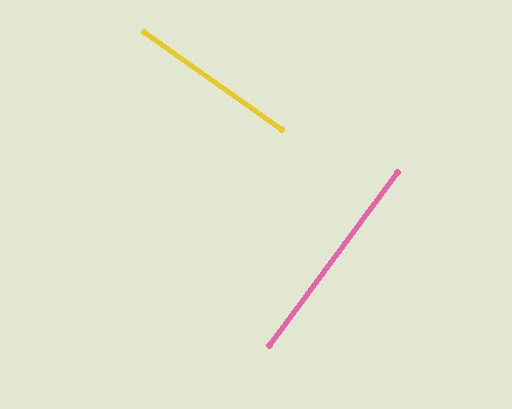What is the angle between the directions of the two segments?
Approximately 89 degrees.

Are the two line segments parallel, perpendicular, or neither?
Perpendicular — they meet at approximately 89°.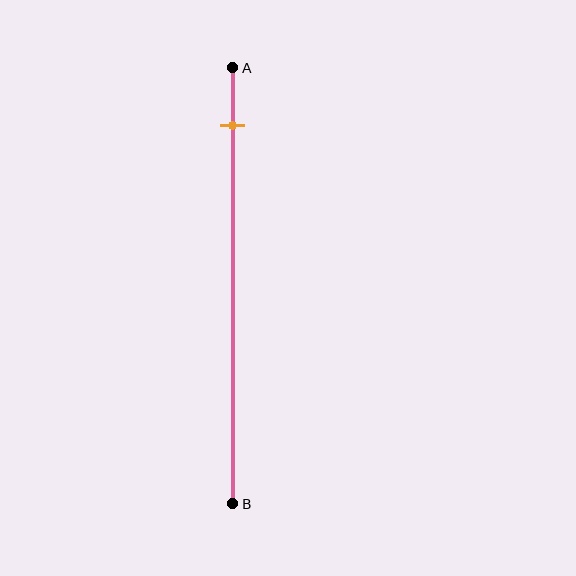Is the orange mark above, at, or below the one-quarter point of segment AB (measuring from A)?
The orange mark is above the one-quarter point of segment AB.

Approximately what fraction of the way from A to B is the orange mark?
The orange mark is approximately 15% of the way from A to B.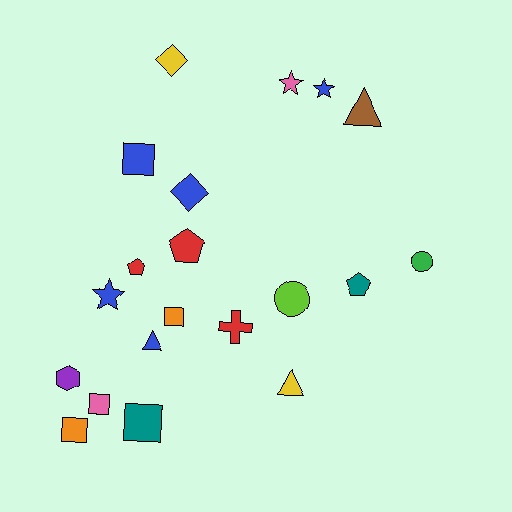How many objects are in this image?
There are 20 objects.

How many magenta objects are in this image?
There are no magenta objects.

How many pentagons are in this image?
There are 3 pentagons.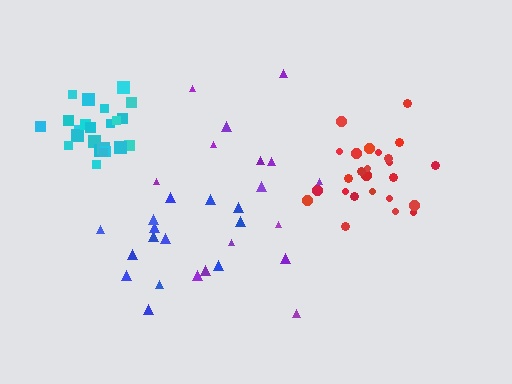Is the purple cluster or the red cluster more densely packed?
Red.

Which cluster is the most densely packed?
Cyan.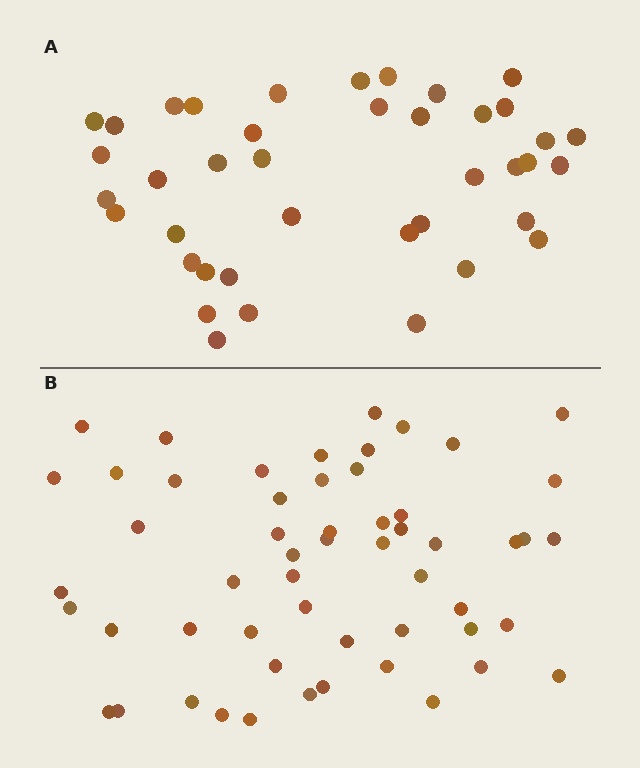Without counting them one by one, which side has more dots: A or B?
Region B (the bottom region) has more dots.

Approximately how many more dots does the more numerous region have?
Region B has approximately 15 more dots than region A.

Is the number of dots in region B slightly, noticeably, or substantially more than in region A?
Region B has noticeably more, but not dramatically so. The ratio is roughly 1.4 to 1.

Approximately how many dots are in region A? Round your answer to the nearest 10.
About 40 dots.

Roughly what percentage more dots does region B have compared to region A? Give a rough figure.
About 40% more.